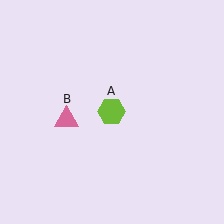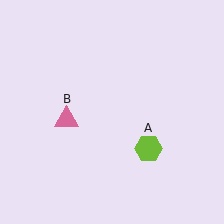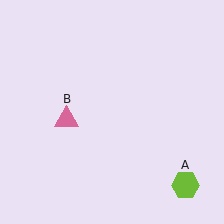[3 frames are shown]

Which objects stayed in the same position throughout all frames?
Pink triangle (object B) remained stationary.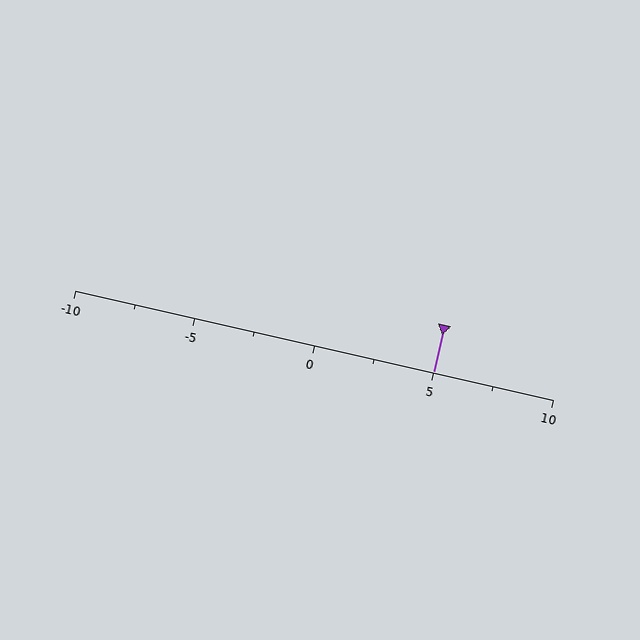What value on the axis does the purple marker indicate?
The marker indicates approximately 5.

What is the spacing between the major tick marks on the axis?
The major ticks are spaced 5 apart.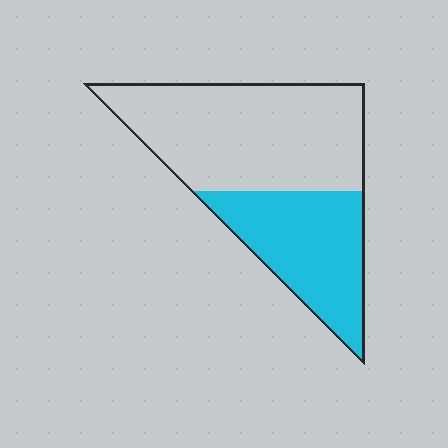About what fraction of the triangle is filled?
About three eighths (3/8).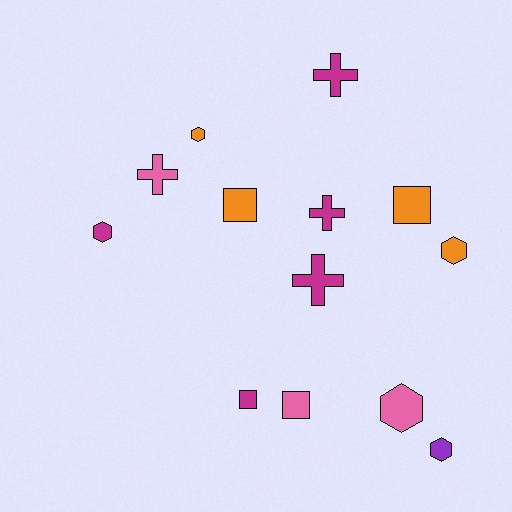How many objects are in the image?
There are 13 objects.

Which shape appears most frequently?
Hexagon, with 5 objects.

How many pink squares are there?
There is 1 pink square.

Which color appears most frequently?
Magenta, with 5 objects.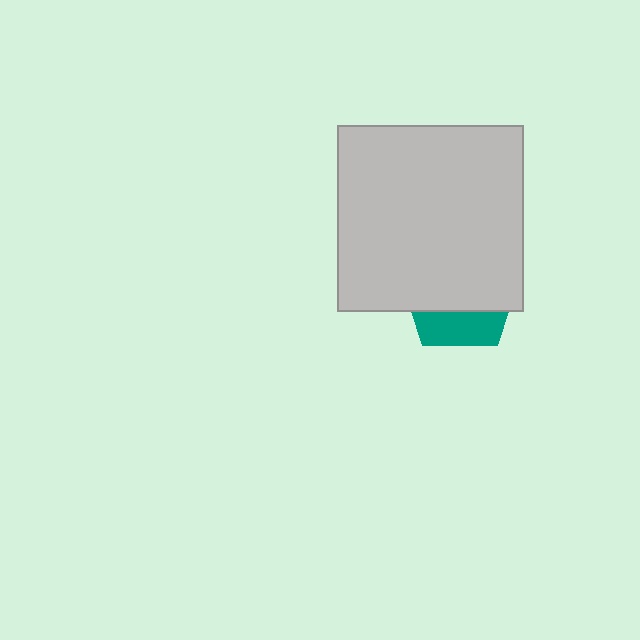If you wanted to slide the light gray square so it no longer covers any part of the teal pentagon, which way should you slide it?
Slide it up — that is the most direct way to separate the two shapes.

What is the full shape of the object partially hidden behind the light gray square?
The partially hidden object is a teal pentagon.